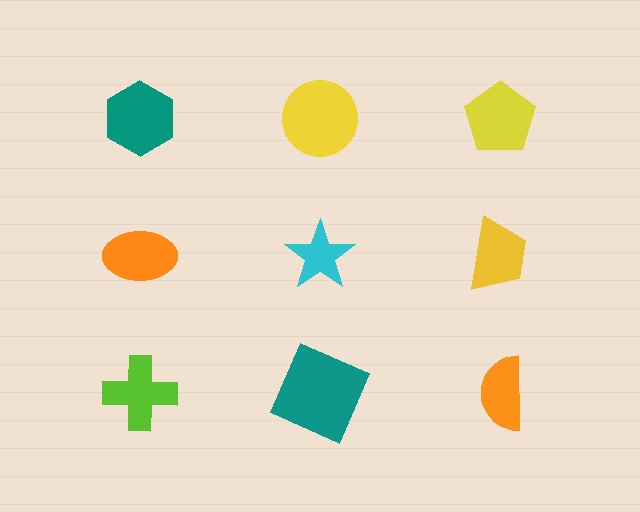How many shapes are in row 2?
3 shapes.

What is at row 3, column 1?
A lime cross.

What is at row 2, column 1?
An orange ellipse.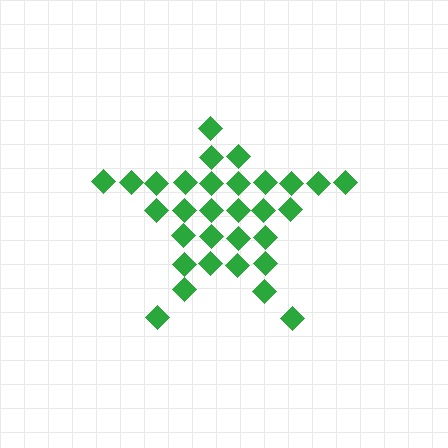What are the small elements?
The small elements are diamonds.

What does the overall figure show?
The overall figure shows a star.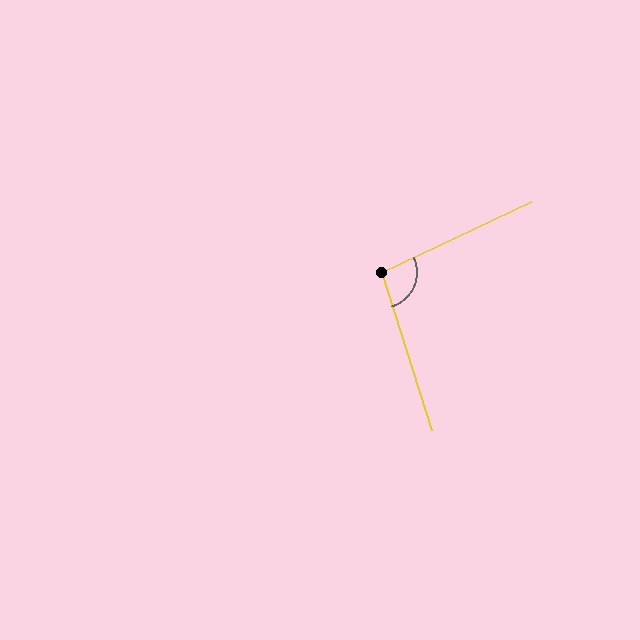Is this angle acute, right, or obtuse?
It is obtuse.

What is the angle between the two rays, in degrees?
Approximately 98 degrees.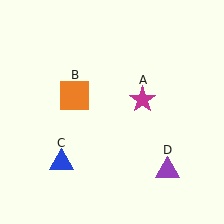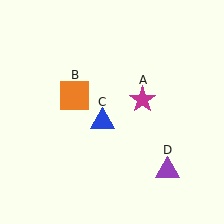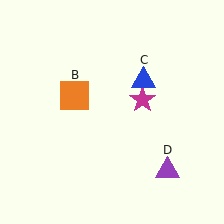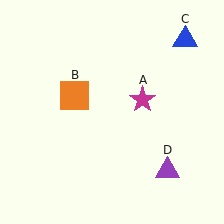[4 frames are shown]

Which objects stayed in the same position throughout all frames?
Magenta star (object A) and orange square (object B) and purple triangle (object D) remained stationary.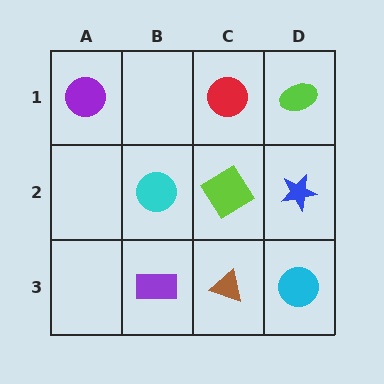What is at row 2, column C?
A lime diamond.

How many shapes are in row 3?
3 shapes.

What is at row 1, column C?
A red circle.